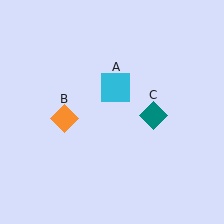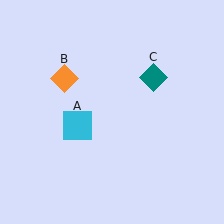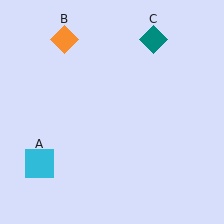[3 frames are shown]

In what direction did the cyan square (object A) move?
The cyan square (object A) moved down and to the left.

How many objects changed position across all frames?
3 objects changed position: cyan square (object A), orange diamond (object B), teal diamond (object C).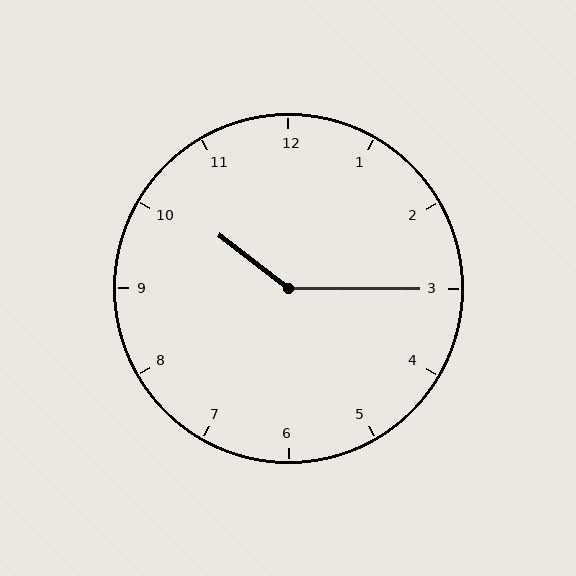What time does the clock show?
10:15.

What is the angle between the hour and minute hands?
Approximately 142 degrees.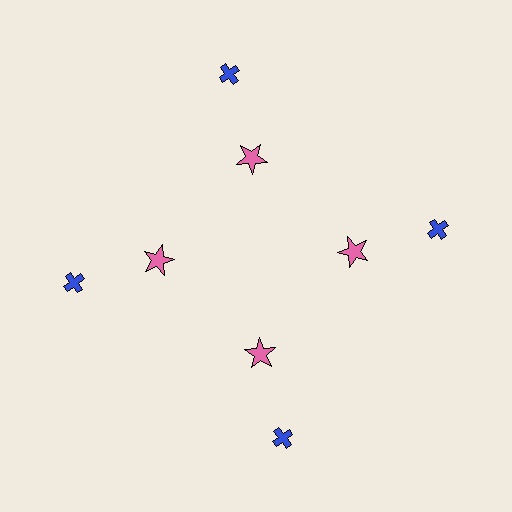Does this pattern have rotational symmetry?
Yes, this pattern has 4-fold rotational symmetry. It looks the same after rotating 90 degrees around the center.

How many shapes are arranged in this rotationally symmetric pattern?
There are 8 shapes, arranged in 4 groups of 2.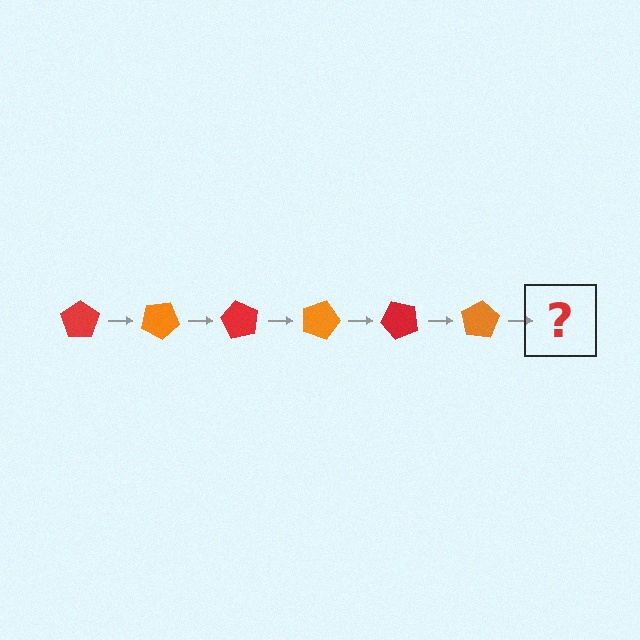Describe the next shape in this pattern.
It should be a red pentagon, rotated 180 degrees from the start.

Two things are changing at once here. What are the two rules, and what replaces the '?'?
The two rules are that it rotates 30 degrees each step and the color cycles through red and orange. The '?' should be a red pentagon, rotated 180 degrees from the start.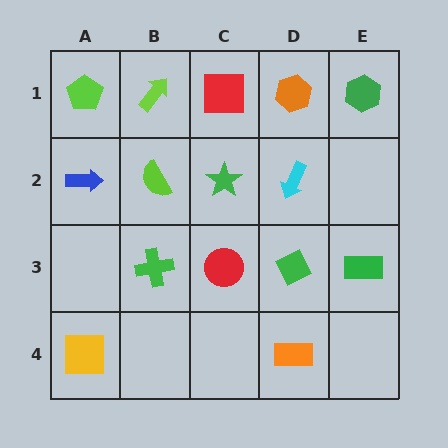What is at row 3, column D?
A green diamond.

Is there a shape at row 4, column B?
No, that cell is empty.